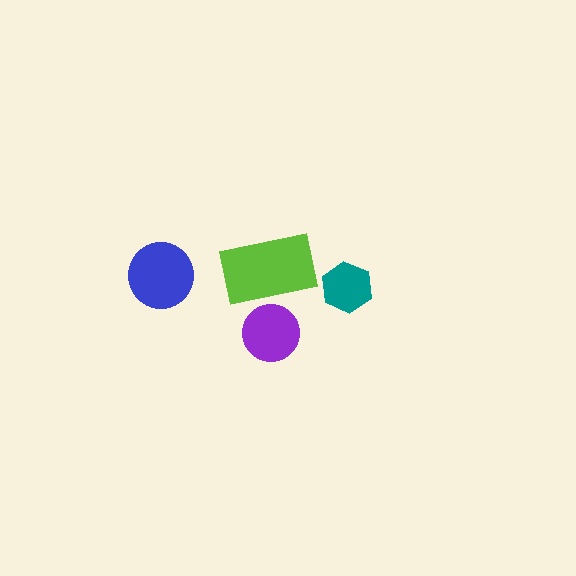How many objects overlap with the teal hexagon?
0 objects overlap with the teal hexagon.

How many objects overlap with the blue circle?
0 objects overlap with the blue circle.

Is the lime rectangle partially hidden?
No, no other shape covers it.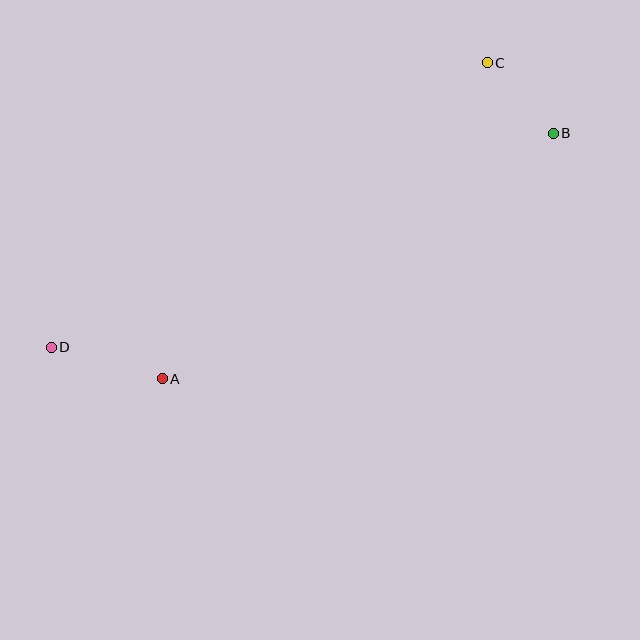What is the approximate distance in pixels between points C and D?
The distance between C and D is approximately 520 pixels.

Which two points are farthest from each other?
Points B and D are farthest from each other.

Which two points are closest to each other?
Points B and C are closest to each other.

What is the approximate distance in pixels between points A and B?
The distance between A and B is approximately 462 pixels.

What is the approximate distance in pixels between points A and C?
The distance between A and C is approximately 453 pixels.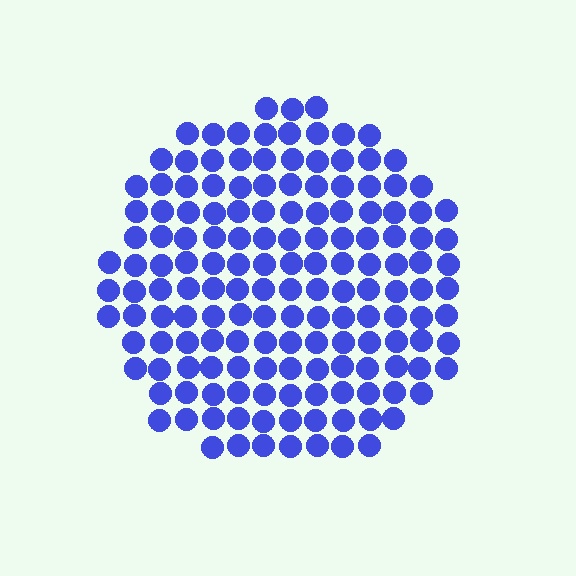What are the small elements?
The small elements are circles.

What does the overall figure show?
The overall figure shows a circle.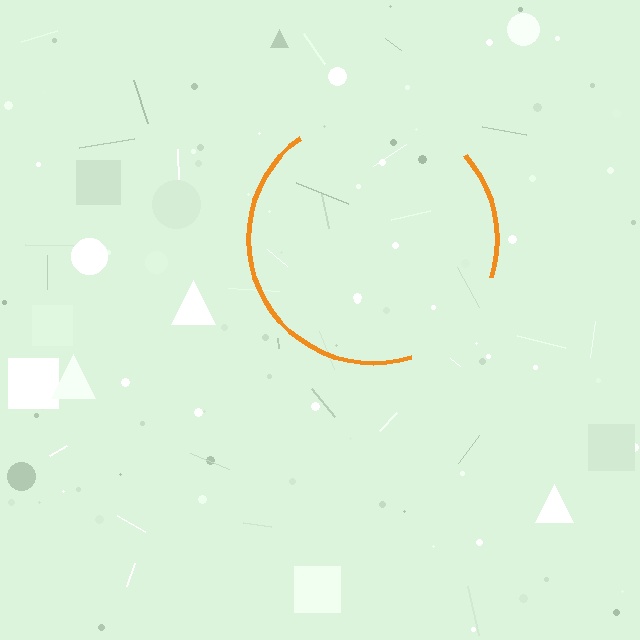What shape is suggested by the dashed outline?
The dashed outline suggests a circle.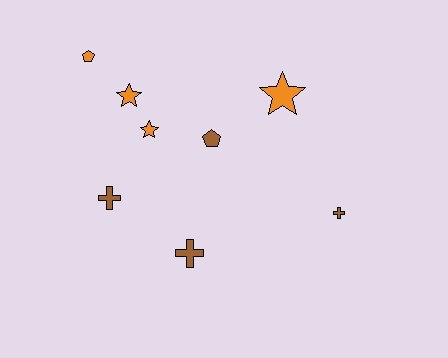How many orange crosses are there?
There are no orange crosses.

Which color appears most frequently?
Brown, with 4 objects.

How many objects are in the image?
There are 8 objects.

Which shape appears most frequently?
Cross, with 3 objects.